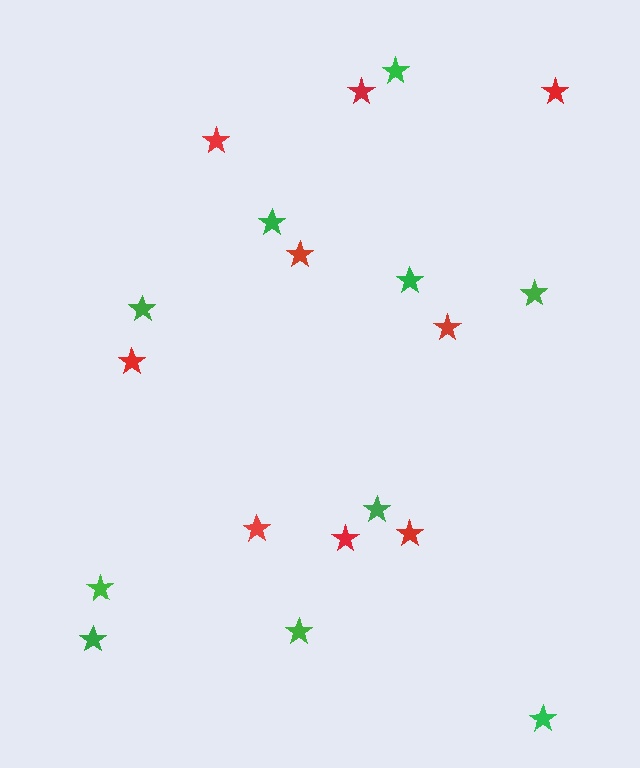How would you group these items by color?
There are 2 groups: one group of green stars (10) and one group of red stars (9).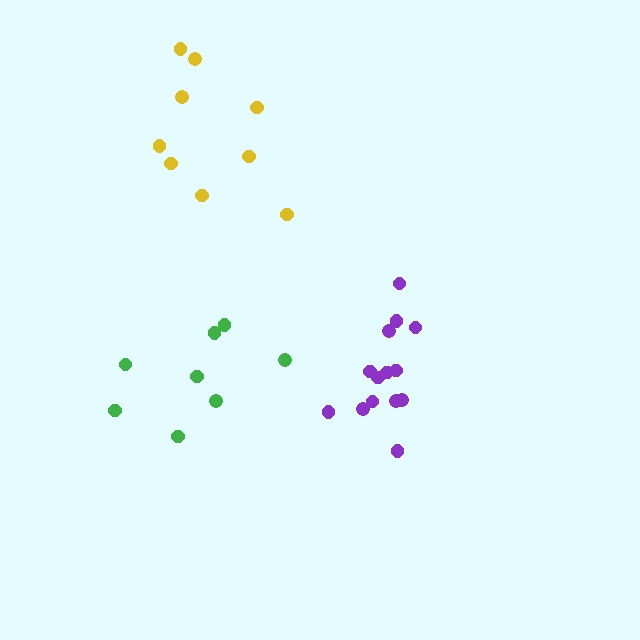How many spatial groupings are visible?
There are 3 spatial groupings.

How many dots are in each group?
Group 1: 9 dots, Group 2: 14 dots, Group 3: 8 dots (31 total).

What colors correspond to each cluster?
The clusters are colored: yellow, purple, green.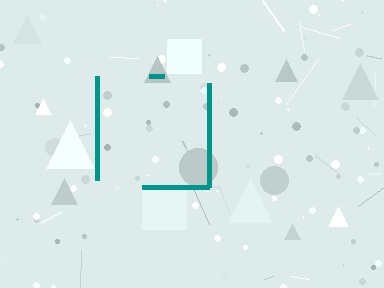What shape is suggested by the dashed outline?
The dashed outline suggests a square.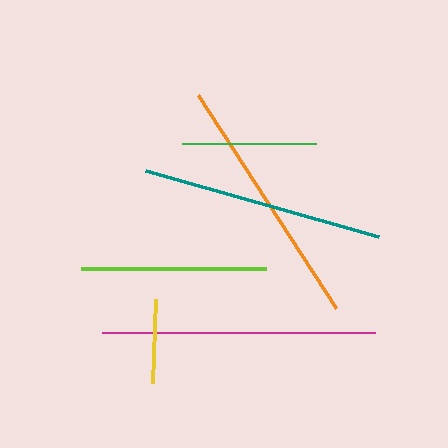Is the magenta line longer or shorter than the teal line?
The magenta line is longer than the teal line.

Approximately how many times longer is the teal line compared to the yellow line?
The teal line is approximately 2.9 times the length of the yellow line.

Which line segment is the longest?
The magenta line is the longest at approximately 273 pixels.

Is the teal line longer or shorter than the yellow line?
The teal line is longer than the yellow line.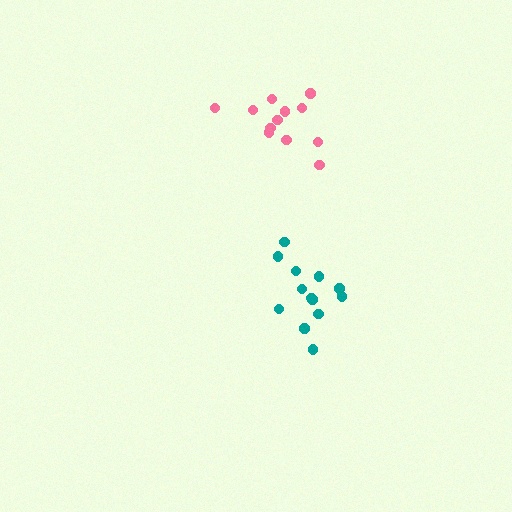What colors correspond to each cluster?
The clusters are colored: teal, pink.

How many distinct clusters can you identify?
There are 2 distinct clusters.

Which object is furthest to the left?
The pink cluster is leftmost.